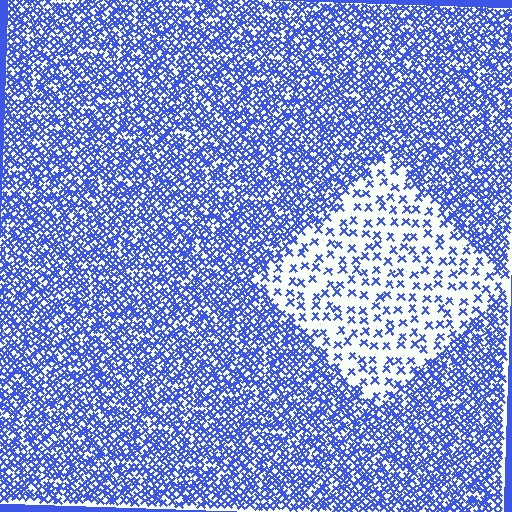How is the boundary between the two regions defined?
The boundary is defined by a change in element density (approximately 3.1x ratio). All elements are the same color, size, and shape.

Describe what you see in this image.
The image contains small blue elements arranged at two different densities. A diamond-shaped region is visible where the elements are less densely packed than the surrounding area.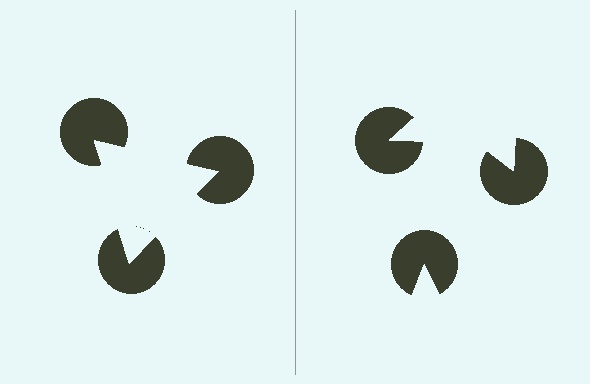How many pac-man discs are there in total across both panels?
6 — 3 on each side.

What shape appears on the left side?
An illusory triangle.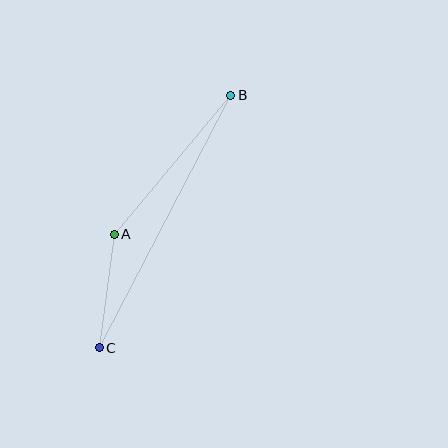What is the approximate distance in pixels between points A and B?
The distance between A and B is approximately 181 pixels.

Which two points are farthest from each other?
Points B and C are farthest from each other.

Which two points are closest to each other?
Points A and C are closest to each other.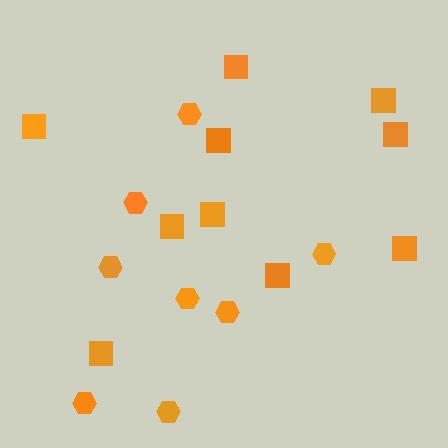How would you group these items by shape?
There are 2 groups: one group of squares (10) and one group of hexagons (8).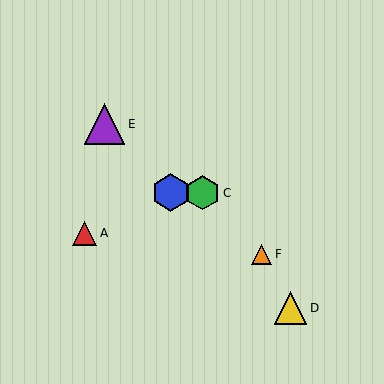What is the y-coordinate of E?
Object E is at y≈124.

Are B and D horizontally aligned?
No, B is at y≈193 and D is at y≈308.